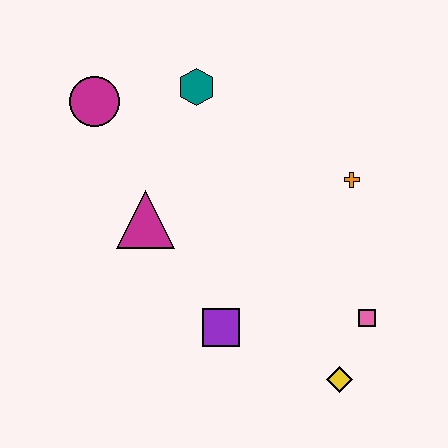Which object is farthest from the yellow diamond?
The magenta circle is farthest from the yellow diamond.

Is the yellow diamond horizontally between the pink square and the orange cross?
No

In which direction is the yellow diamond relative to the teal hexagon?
The yellow diamond is below the teal hexagon.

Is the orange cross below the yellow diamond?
No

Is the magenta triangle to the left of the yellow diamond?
Yes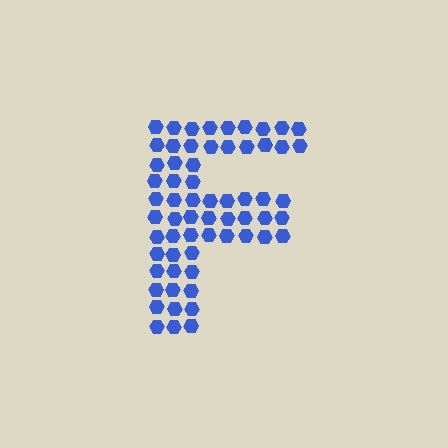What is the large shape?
The large shape is the letter F.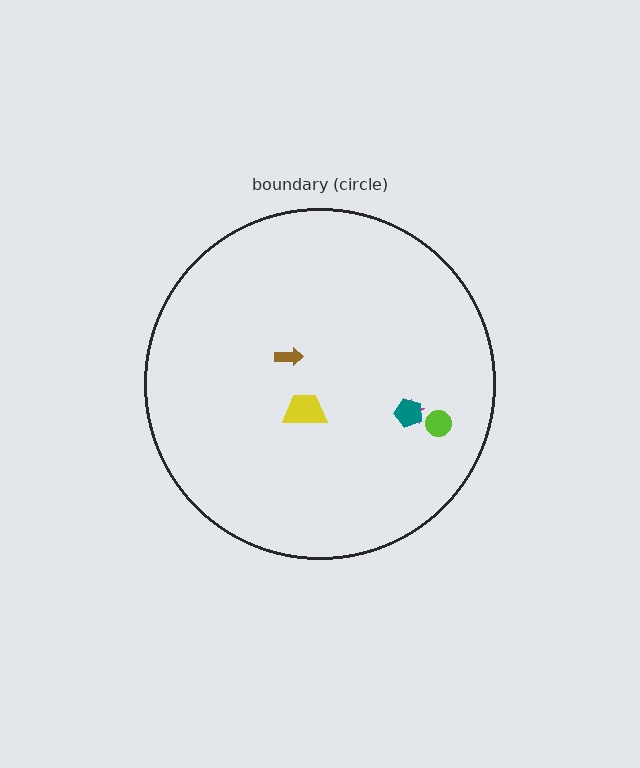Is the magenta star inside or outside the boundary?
Inside.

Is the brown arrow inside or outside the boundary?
Inside.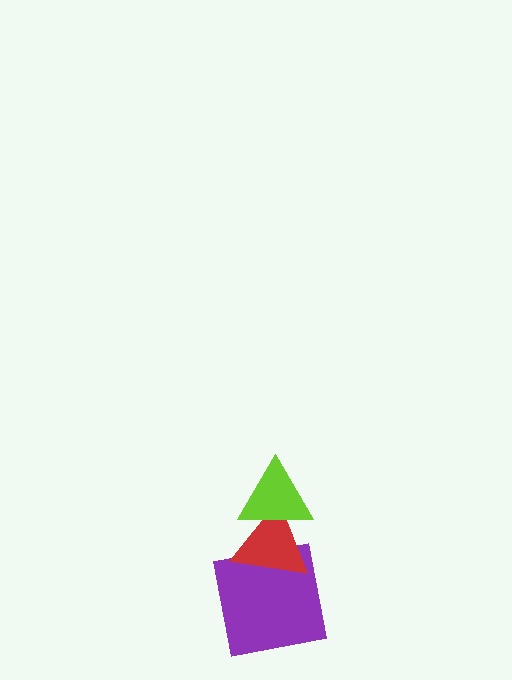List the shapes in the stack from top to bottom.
From top to bottom: the lime triangle, the red triangle, the purple square.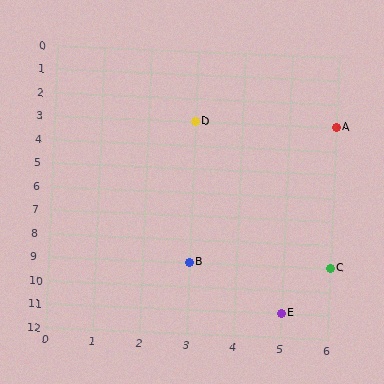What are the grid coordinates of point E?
Point E is at grid coordinates (5, 11).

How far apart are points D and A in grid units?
Points D and A are 3 columns apart.